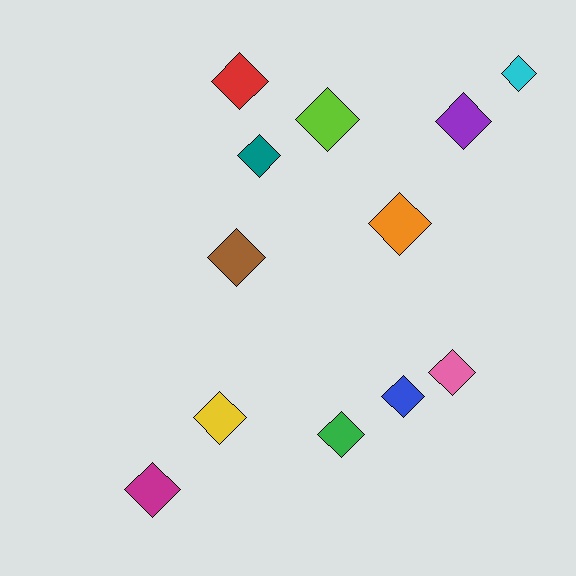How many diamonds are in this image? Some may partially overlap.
There are 12 diamonds.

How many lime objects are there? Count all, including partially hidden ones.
There is 1 lime object.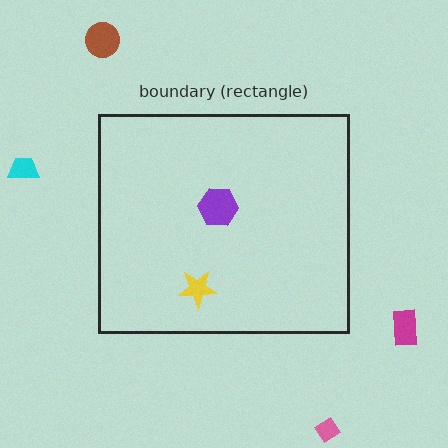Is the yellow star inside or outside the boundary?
Inside.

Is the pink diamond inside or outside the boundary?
Outside.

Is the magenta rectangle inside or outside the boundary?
Outside.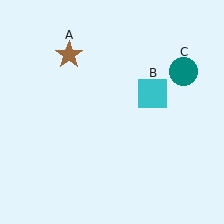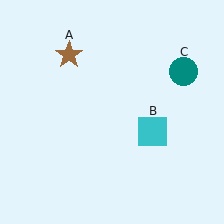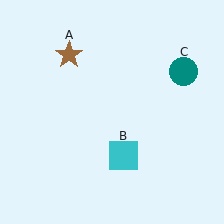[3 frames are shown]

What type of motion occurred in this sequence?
The cyan square (object B) rotated clockwise around the center of the scene.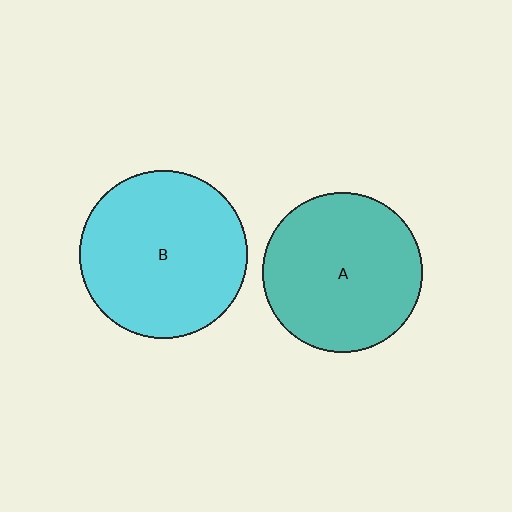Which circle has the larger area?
Circle B (cyan).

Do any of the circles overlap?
No, none of the circles overlap.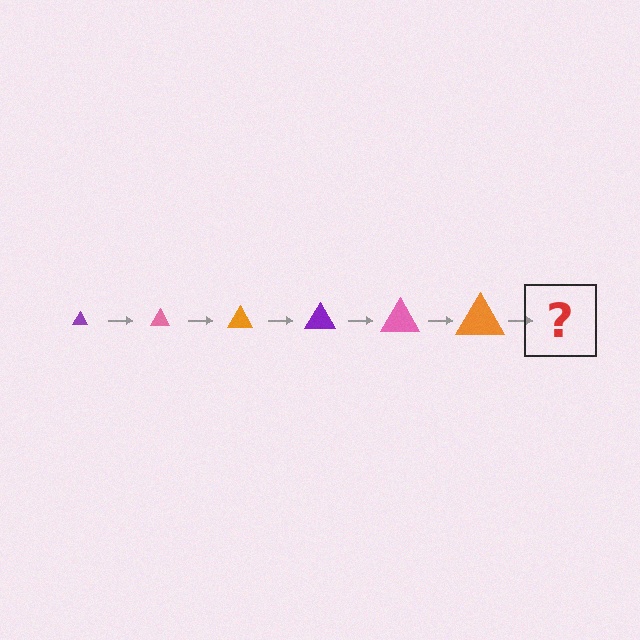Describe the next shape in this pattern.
It should be a purple triangle, larger than the previous one.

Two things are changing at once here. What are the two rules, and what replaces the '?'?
The two rules are that the triangle grows larger each step and the color cycles through purple, pink, and orange. The '?' should be a purple triangle, larger than the previous one.